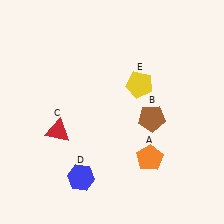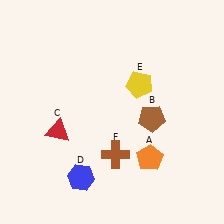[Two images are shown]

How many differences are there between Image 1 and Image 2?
There is 1 difference between the two images.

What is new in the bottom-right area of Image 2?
A brown cross (F) was added in the bottom-right area of Image 2.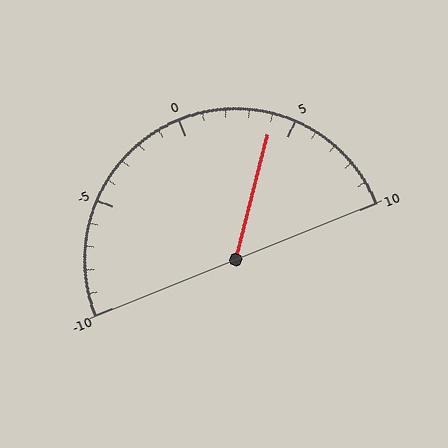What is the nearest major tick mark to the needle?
The nearest major tick mark is 5.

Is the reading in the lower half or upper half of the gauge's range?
The reading is in the upper half of the range (-10 to 10).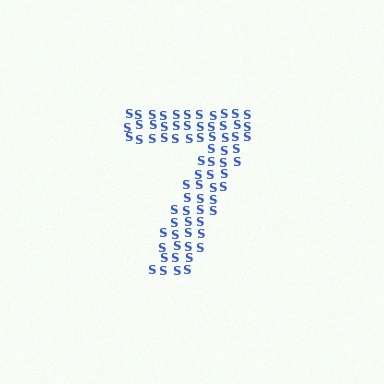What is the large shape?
The large shape is the digit 7.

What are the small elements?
The small elements are letter S's.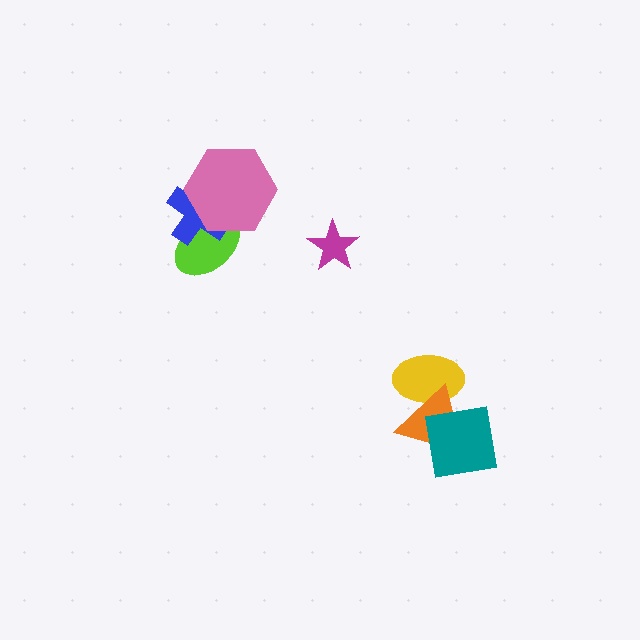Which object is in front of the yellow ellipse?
The orange triangle is in front of the yellow ellipse.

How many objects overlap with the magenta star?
0 objects overlap with the magenta star.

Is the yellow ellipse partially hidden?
Yes, it is partially covered by another shape.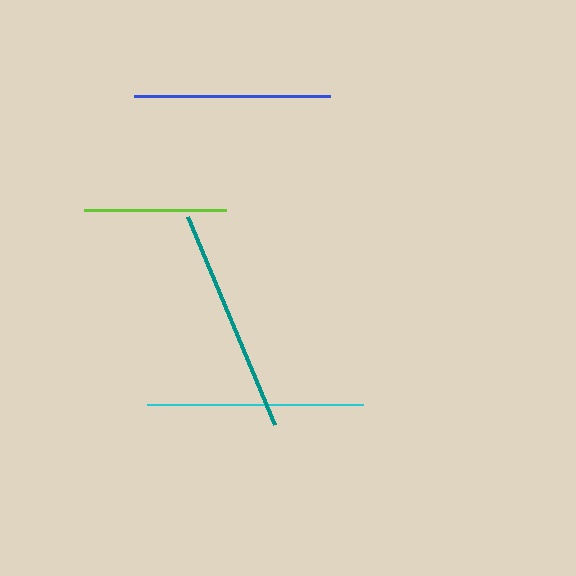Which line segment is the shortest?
The lime line is the shortest at approximately 142 pixels.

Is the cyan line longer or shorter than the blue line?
The cyan line is longer than the blue line.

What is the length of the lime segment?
The lime segment is approximately 142 pixels long.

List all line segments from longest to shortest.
From longest to shortest: teal, cyan, blue, lime.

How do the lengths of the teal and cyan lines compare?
The teal and cyan lines are approximately the same length.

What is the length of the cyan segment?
The cyan segment is approximately 216 pixels long.